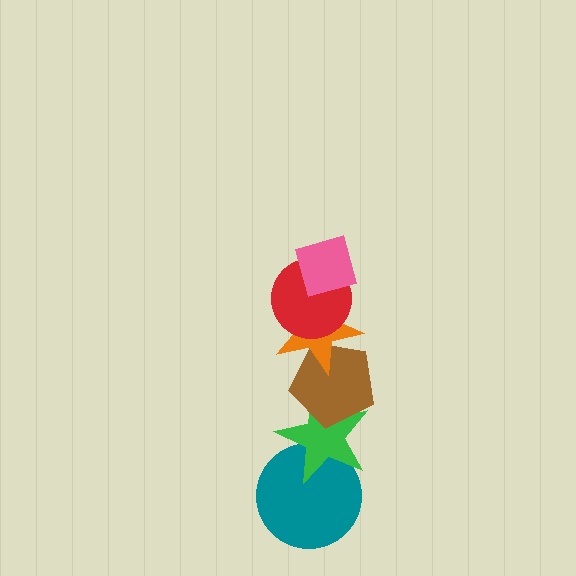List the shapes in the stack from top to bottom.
From top to bottom: the pink diamond, the red circle, the orange star, the brown pentagon, the green star, the teal circle.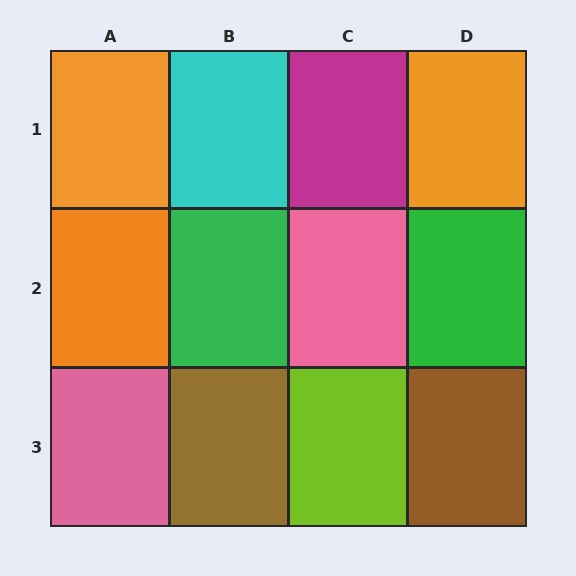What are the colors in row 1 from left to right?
Orange, cyan, magenta, orange.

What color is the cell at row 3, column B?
Brown.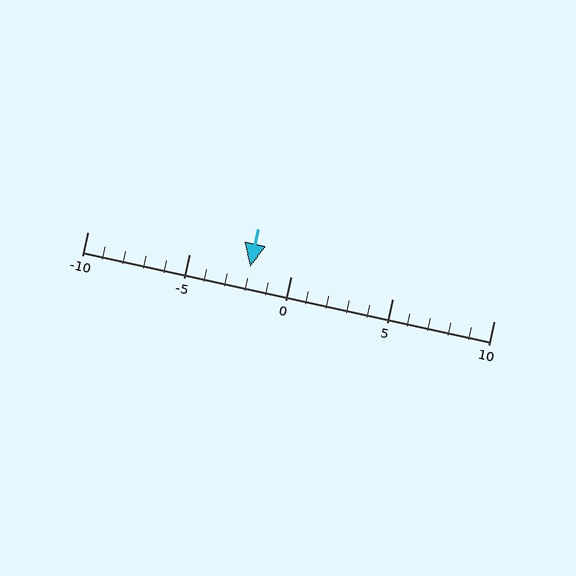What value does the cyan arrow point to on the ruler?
The cyan arrow points to approximately -2.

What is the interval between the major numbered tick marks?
The major tick marks are spaced 5 units apart.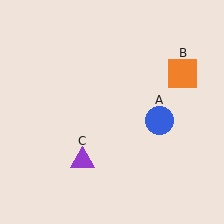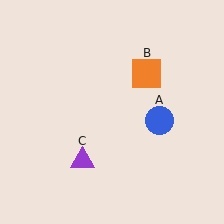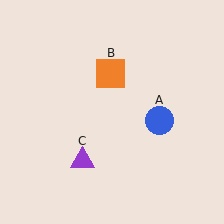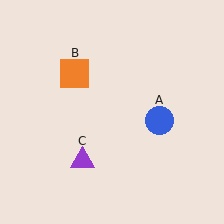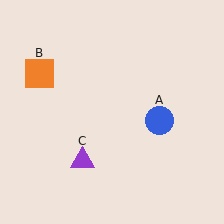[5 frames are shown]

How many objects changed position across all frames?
1 object changed position: orange square (object B).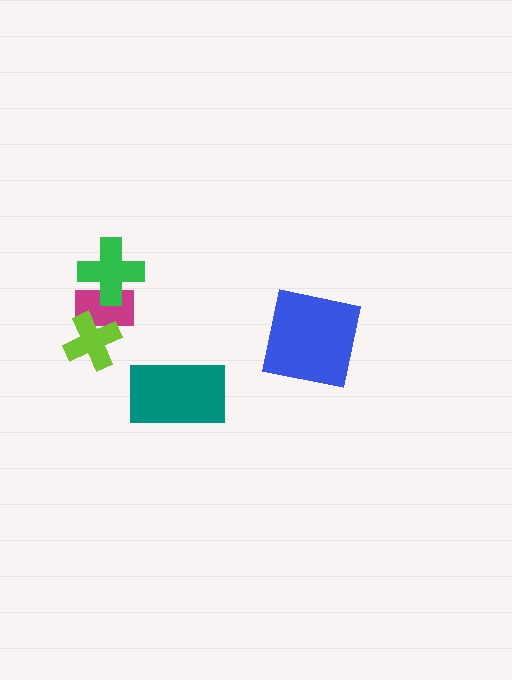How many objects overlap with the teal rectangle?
0 objects overlap with the teal rectangle.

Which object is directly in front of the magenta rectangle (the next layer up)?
The lime cross is directly in front of the magenta rectangle.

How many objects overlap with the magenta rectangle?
2 objects overlap with the magenta rectangle.